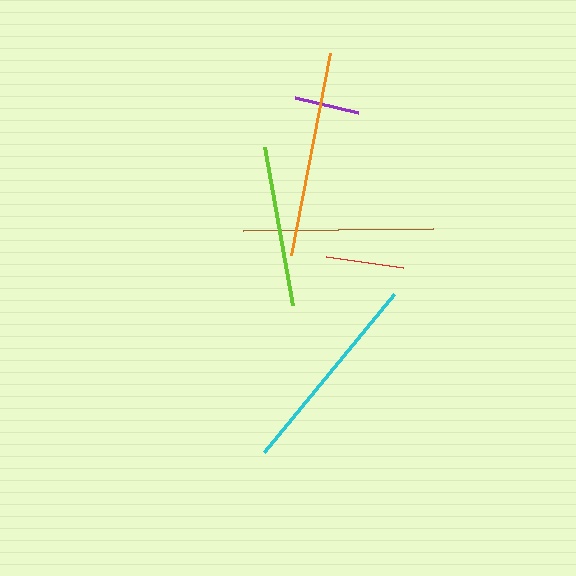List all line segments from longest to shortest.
From longest to shortest: cyan, orange, brown, lime, red, purple.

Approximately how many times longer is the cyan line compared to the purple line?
The cyan line is approximately 3.1 times the length of the purple line.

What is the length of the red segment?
The red segment is approximately 78 pixels long.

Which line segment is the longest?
The cyan line is the longest at approximately 205 pixels.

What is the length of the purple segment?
The purple segment is approximately 65 pixels long.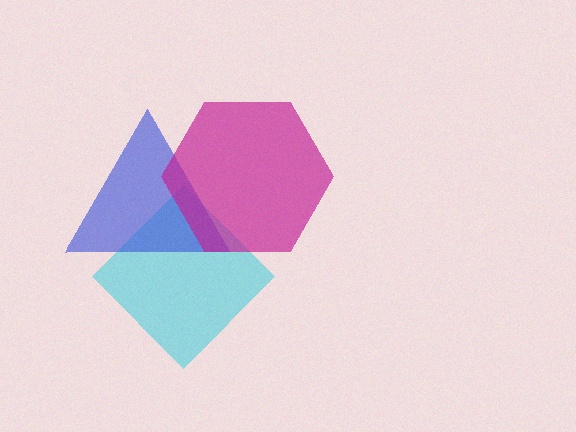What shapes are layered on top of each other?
The layered shapes are: a cyan diamond, a blue triangle, a magenta hexagon.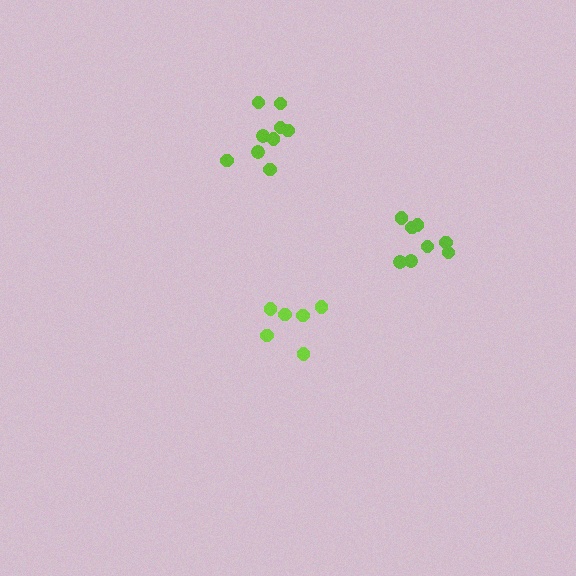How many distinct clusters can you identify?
There are 3 distinct clusters.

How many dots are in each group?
Group 1: 6 dots, Group 2: 8 dots, Group 3: 9 dots (23 total).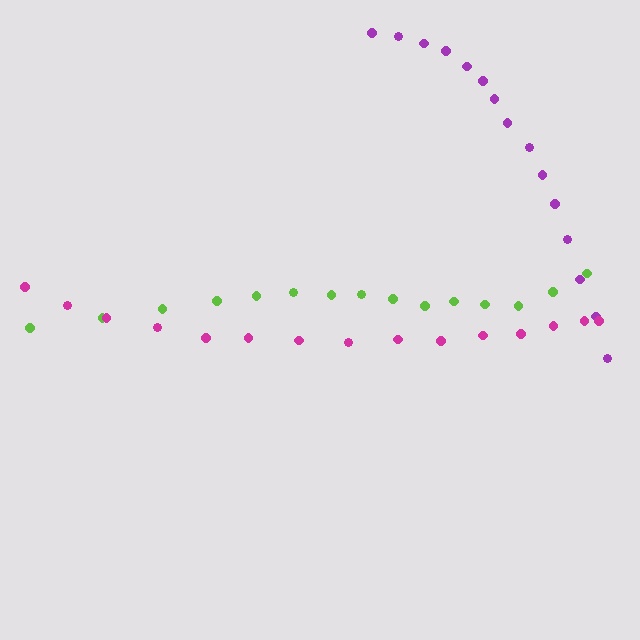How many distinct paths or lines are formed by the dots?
There are 3 distinct paths.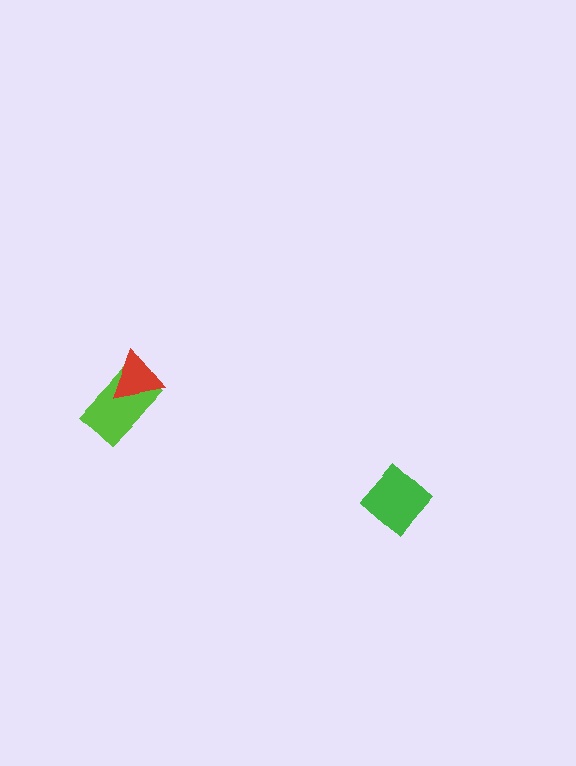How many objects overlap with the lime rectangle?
1 object overlaps with the lime rectangle.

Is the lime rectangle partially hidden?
Yes, it is partially covered by another shape.